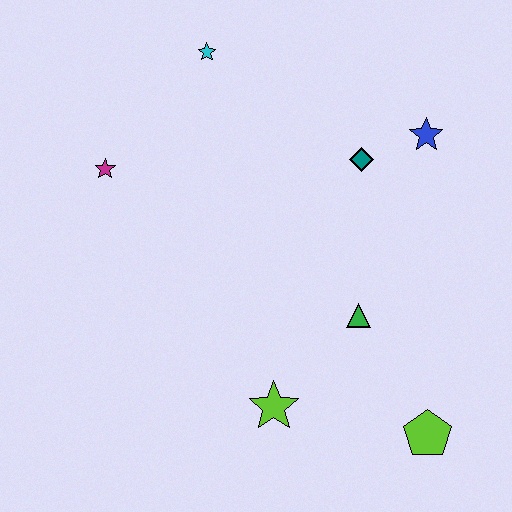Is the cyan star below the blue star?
No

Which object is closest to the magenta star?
The cyan star is closest to the magenta star.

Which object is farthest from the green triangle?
The cyan star is farthest from the green triangle.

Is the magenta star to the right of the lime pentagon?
No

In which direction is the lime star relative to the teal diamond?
The lime star is below the teal diamond.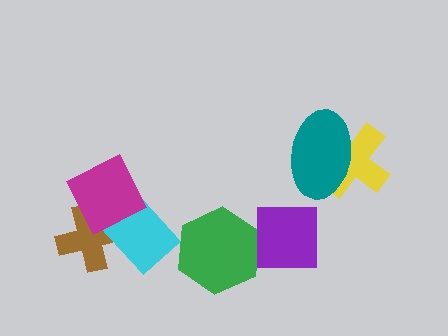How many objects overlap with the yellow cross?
1 object overlaps with the yellow cross.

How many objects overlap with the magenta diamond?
2 objects overlap with the magenta diamond.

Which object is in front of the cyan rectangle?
The magenta diamond is in front of the cyan rectangle.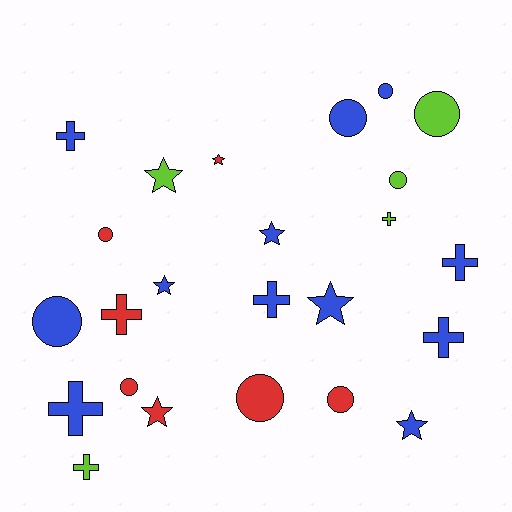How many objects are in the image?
There are 24 objects.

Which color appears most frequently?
Blue, with 12 objects.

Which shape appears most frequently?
Circle, with 9 objects.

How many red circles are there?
There are 4 red circles.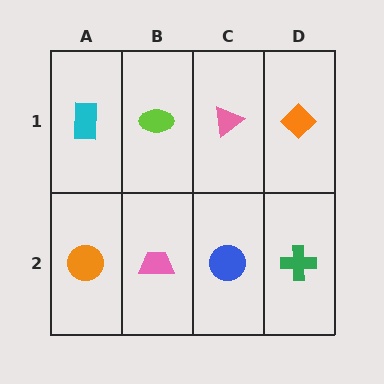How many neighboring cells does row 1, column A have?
2.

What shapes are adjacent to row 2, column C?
A pink triangle (row 1, column C), a pink trapezoid (row 2, column B), a green cross (row 2, column D).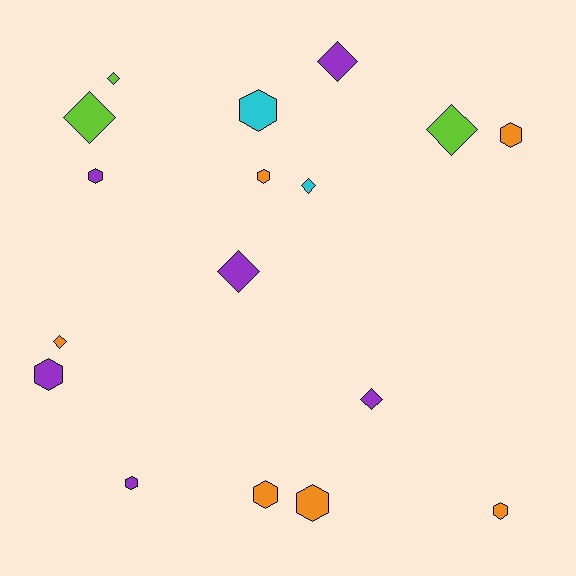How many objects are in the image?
There are 17 objects.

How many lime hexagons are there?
There are no lime hexagons.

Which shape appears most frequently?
Hexagon, with 9 objects.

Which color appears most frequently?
Orange, with 6 objects.